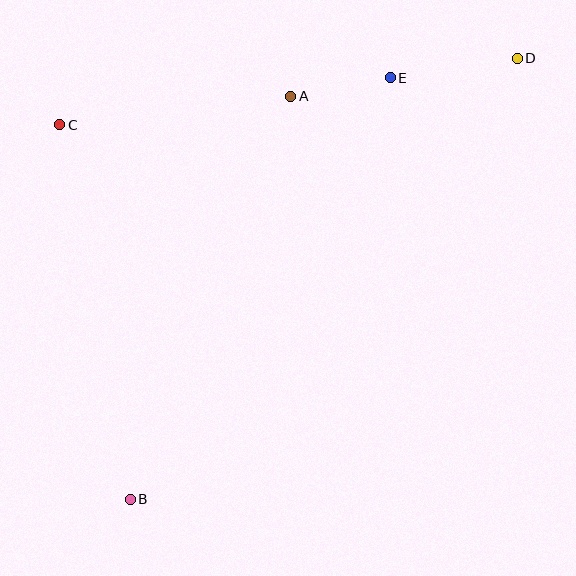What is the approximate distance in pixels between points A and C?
The distance between A and C is approximately 233 pixels.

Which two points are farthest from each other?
Points B and D are farthest from each other.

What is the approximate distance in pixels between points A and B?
The distance between A and B is approximately 433 pixels.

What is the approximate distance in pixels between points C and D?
The distance between C and D is approximately 462 pixels.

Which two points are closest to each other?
Points A and E are closest to each other.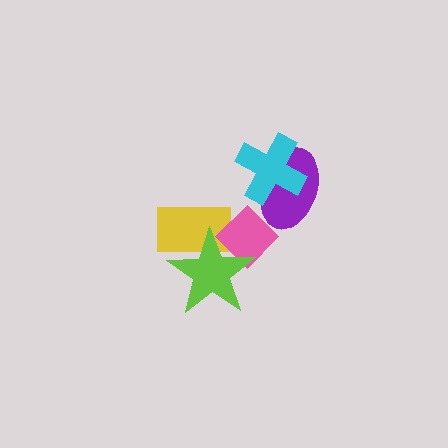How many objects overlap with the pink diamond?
3 objects overlap with the pink diamond.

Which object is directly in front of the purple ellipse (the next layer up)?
The cyan cross is directly in front of the purple ellipse.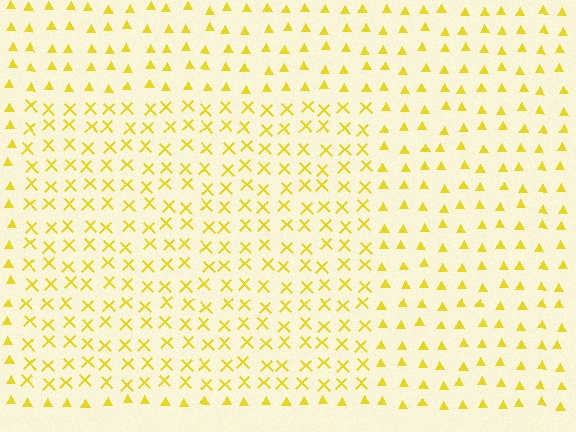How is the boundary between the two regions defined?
The boundary is defined by a change in element shape: X marks inside vs. triangles outside. All elements share the same color and spacing.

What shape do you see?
I see a rectangle.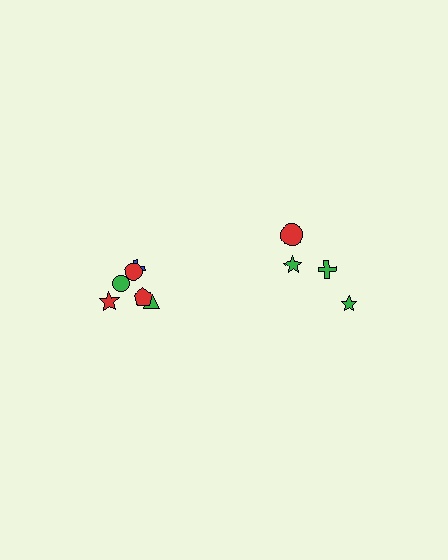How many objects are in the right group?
There are 4 objects.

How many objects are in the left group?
There are 6 objects.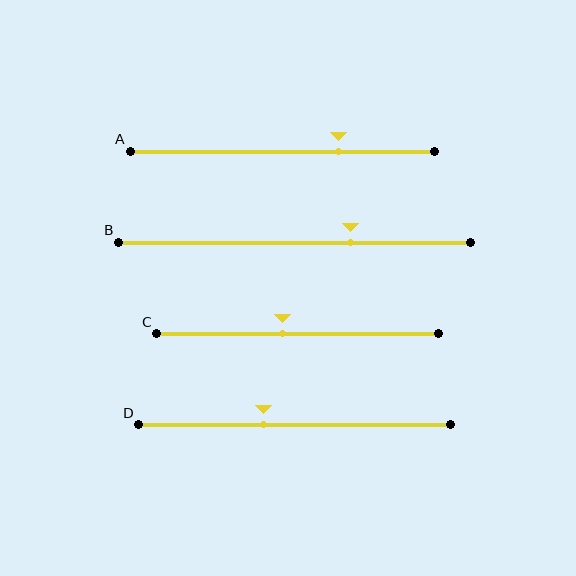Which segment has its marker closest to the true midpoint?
Segment C has its marker closest to the true midpoint.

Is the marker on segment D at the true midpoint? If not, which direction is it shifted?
No, the marker on segment D is shifted to the left by about 10% of the segment length.